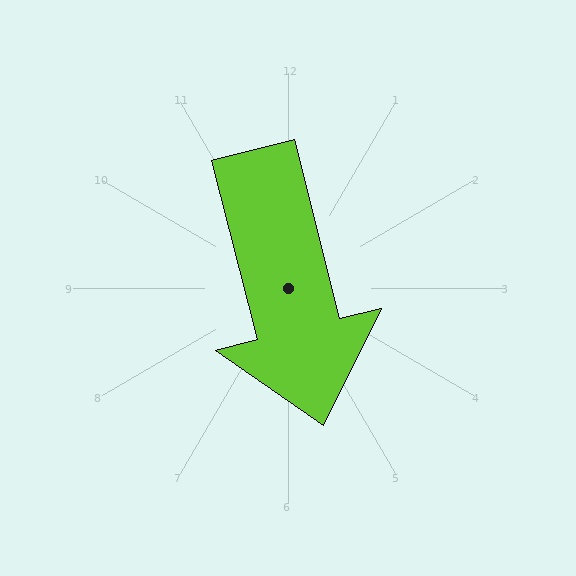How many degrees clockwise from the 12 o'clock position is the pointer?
Approximately 166 degrees.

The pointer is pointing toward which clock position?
Roughly 6 o'clock.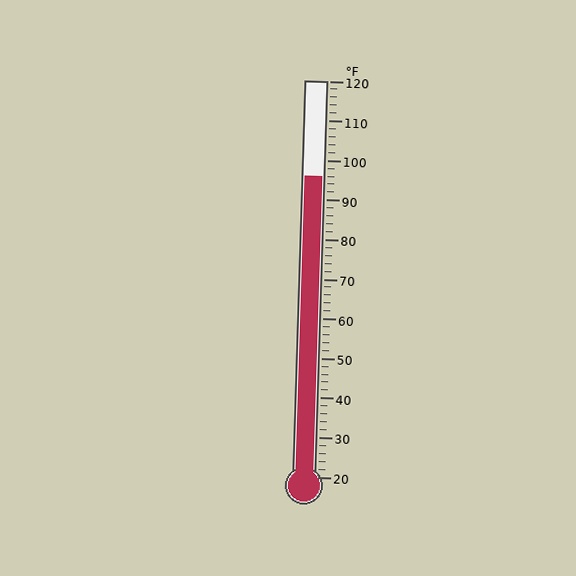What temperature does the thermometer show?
The thermometer shows approximately 96°F.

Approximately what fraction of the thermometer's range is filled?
The thermometer is filled to approximately 75% of its range.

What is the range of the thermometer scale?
The thermometer scale ranges from 20°F to 120°F.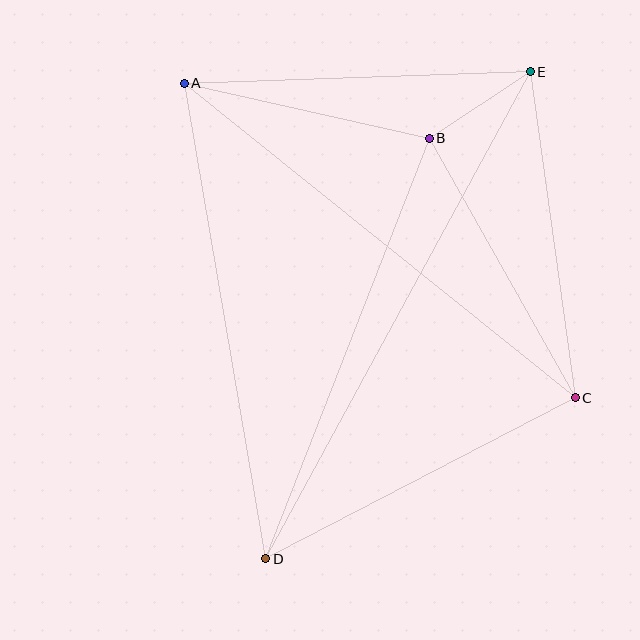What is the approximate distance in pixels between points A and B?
The distance between A and B is approximately 251 pixels.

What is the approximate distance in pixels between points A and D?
The distance between A and D is approximately 483 pixels.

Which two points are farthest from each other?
Points D and E are farthest from each other.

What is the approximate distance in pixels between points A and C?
The distance between A and C is approximately 502 pixels.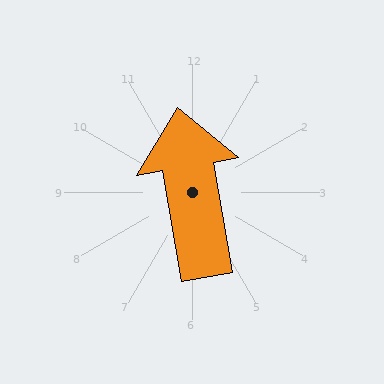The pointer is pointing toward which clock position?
Roughly 12 o'clock.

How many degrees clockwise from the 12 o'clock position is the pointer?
Approximately 350 degrees.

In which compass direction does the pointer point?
North.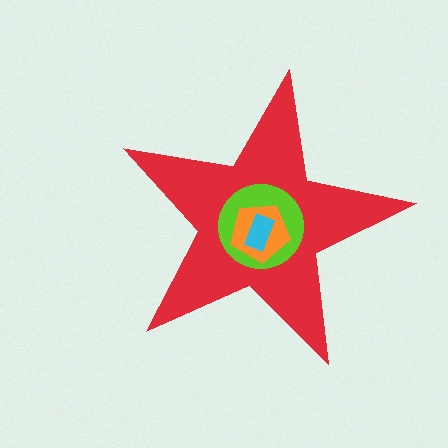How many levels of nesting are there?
4.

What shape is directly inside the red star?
The lime circle.